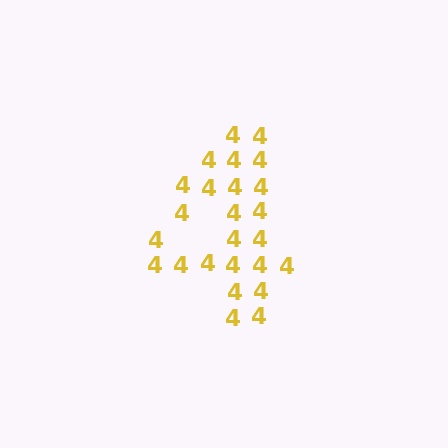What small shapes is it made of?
It is made of small digit 4's.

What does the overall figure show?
The overall figure shows the digit 4.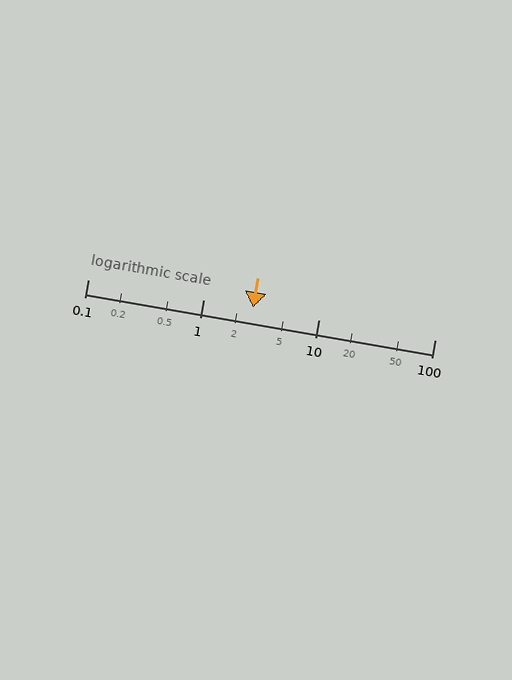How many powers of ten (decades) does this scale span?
The scale spans 3 decades, from 0.1 to 100.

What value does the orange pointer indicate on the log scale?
The pointer indicates approximately 2.7.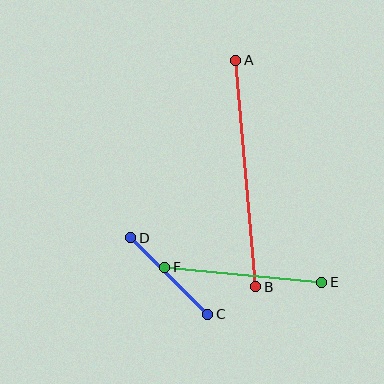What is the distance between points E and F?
The distance is approximately 158 pixels.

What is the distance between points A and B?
The distance is approximately 227 pixels.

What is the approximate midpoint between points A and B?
The midpoint is at approximately (246, 173) pixels.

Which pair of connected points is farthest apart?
Points A and B are farthest apart.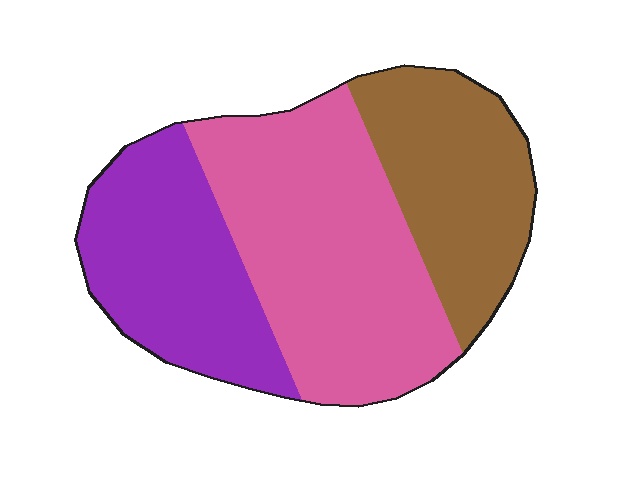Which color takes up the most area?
Pink, at roughly 45%.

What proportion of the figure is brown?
Brown takes up about one quarter (1/4) of the figure.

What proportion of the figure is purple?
Purple covers 29% of the figure.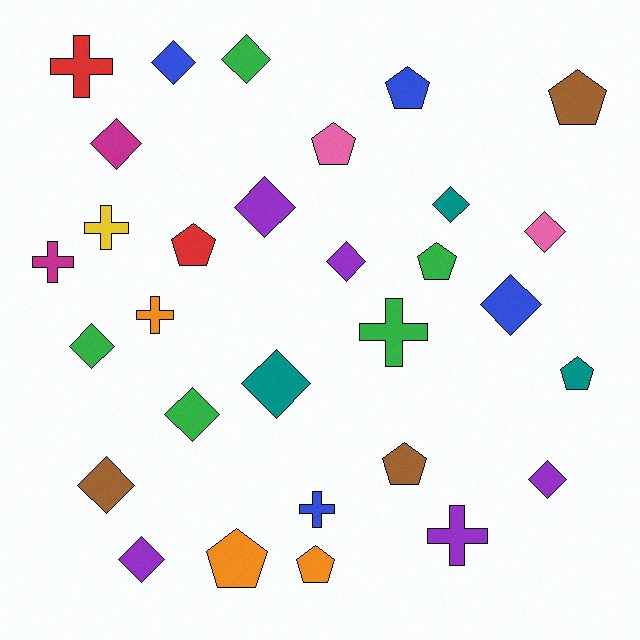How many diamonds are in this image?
There are 14 diamonds.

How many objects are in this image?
There are 30 objects.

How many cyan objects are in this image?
There are no cyan objects.